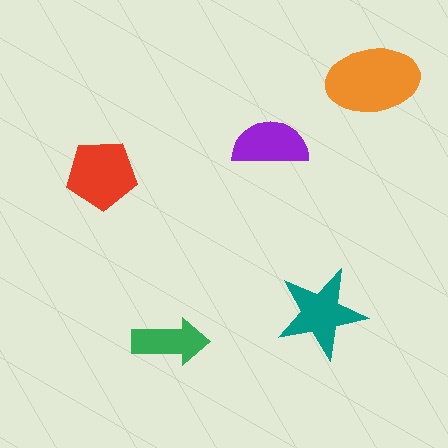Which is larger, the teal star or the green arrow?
The teal star.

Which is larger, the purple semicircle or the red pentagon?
The red pentagon.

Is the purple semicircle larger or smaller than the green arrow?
Larger.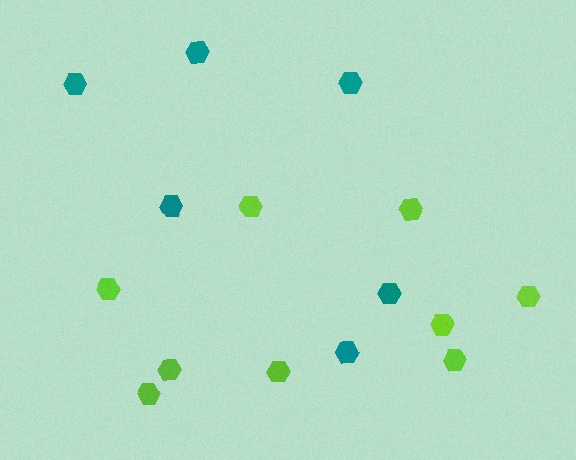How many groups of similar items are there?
There are 2 groups: one group of lime hexagons (9) and one group of teal hexagons (6).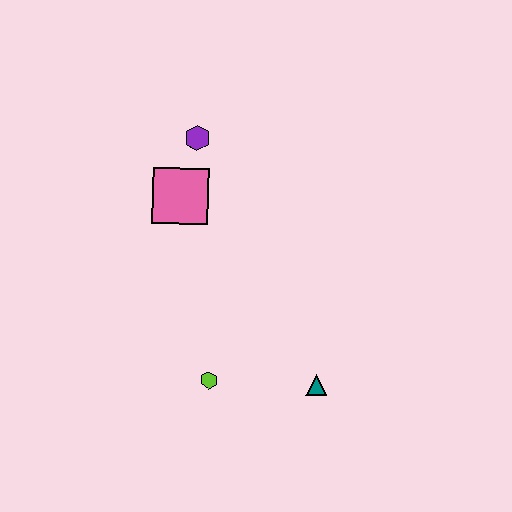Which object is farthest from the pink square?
The teal triangle is farthest from the pink square.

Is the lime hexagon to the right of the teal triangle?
No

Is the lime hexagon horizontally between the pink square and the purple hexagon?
No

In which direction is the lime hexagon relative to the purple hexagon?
The lime hexagon is below the purple hexagon.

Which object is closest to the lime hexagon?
The teal triangle is closest to the lime hexagon.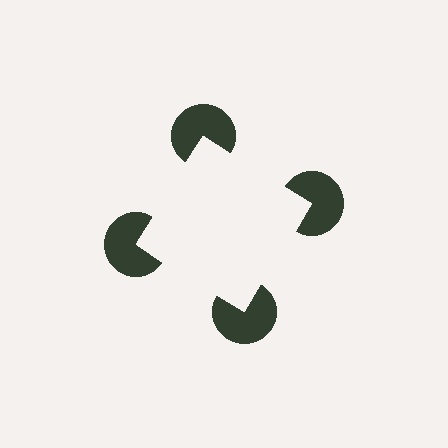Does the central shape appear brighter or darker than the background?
It typically appears slightly brighter than the background, even though no actual brightness change is drawn.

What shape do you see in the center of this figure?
An illusory square — its edges are inferred from the aligned wedge cuts in the pac-man discs, not physically drawn.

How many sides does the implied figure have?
4 sides.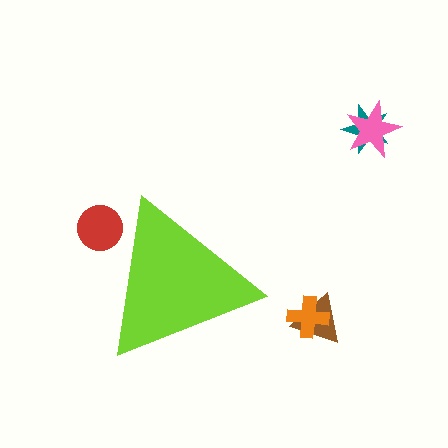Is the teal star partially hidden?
No, the teal star is fully visible.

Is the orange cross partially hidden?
No, the orange cross is fully visible.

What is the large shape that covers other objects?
A lime triangle.